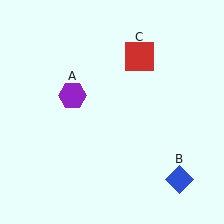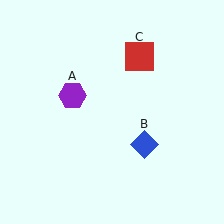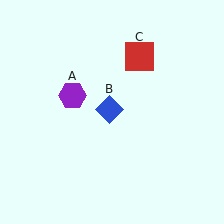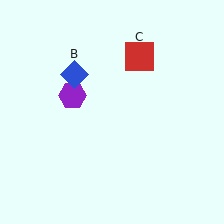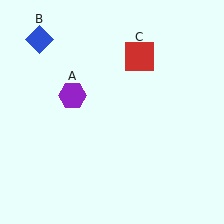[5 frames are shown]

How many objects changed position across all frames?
1 object changed position: blue diamond (object B).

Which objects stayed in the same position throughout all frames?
Purple hexagon (object A) and red square (object C) remained stationary.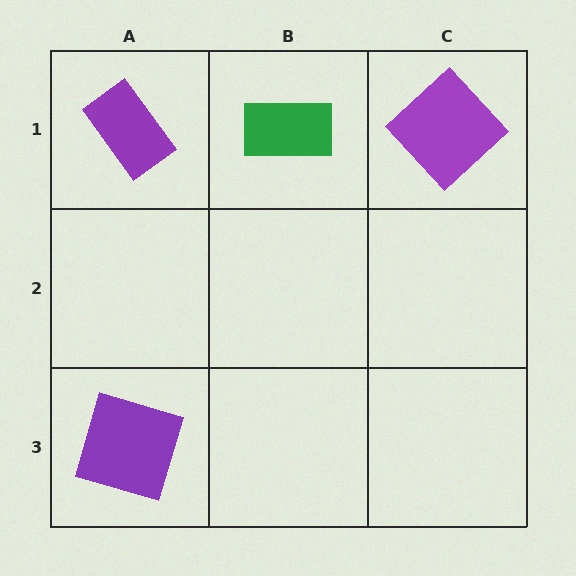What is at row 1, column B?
A green rectangle.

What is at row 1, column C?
A purple diamond.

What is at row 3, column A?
A purple square.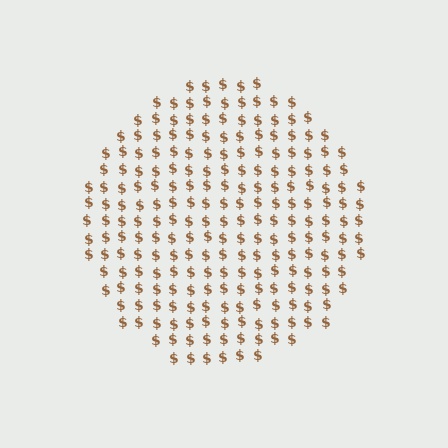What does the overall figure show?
The overall figure shows a circle.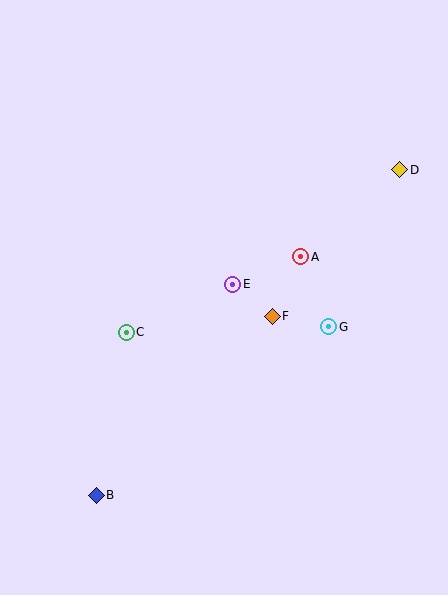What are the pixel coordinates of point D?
Point D is at (400, 170).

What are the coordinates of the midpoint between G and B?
The midpoint between G and B is at (212, 411).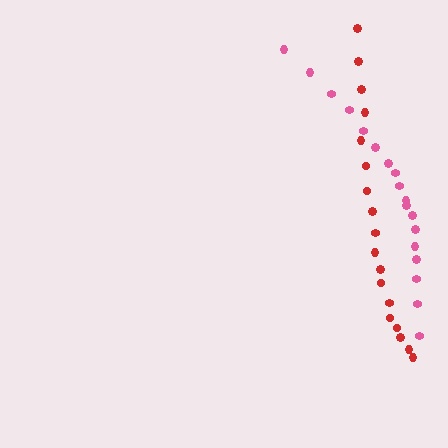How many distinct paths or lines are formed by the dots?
There are 2 distinct paths.